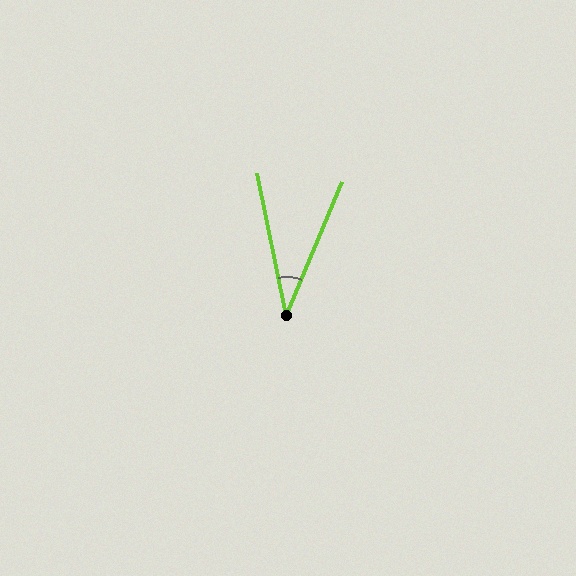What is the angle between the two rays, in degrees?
Approximately 34 degrees.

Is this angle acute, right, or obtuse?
It is acute.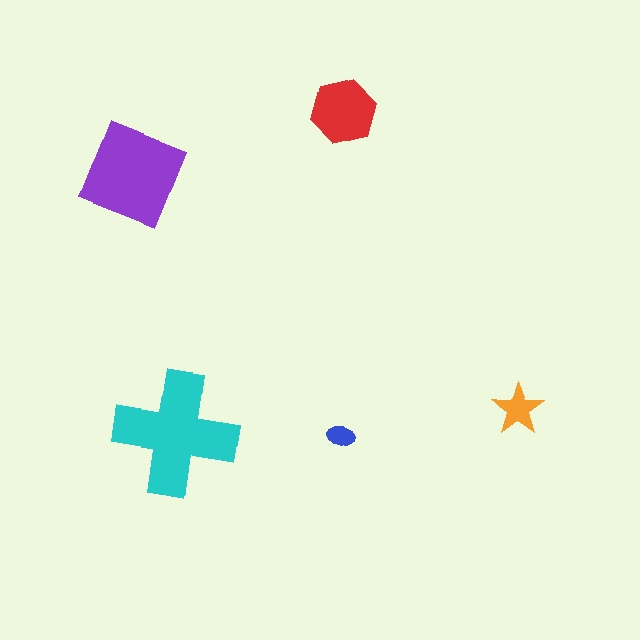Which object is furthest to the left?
The purple square is leftmost.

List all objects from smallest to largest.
The blue ellipse, the orange star, the red hexagon, the purple square, the cyan cross.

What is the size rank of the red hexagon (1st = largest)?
3rd.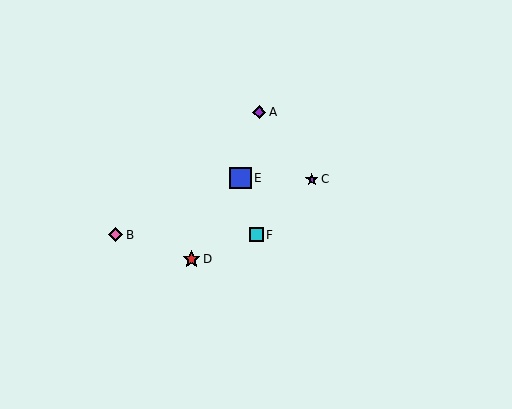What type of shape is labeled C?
Shape C is a purple star.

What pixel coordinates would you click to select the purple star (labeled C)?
Click at (312, 179) to select the purple star C.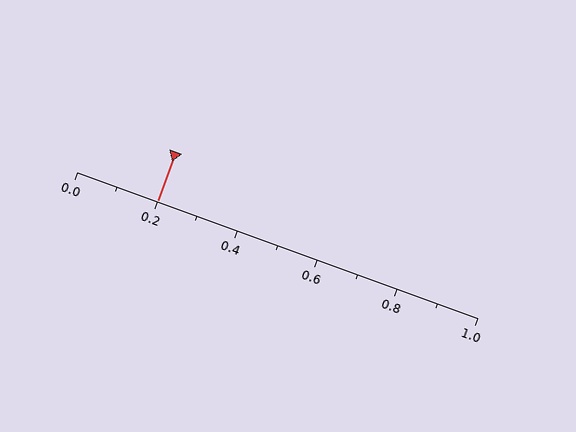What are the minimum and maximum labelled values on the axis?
The axis runs from 0.0 to 1.0.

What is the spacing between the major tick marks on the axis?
The major ticks are spaced 0.2 apart.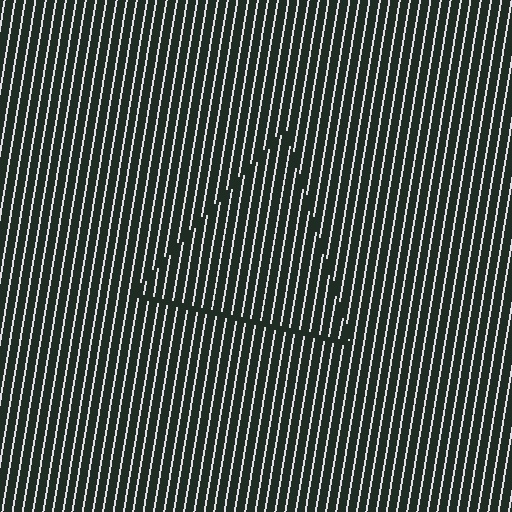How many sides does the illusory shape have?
3 sides — the line-ends trace a triangle.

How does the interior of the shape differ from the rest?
The interior of the shape contains the same grating, shifted by half a period — the contour is defined by the phase discontinuity where line-ends from the inner and outer gratings abut.